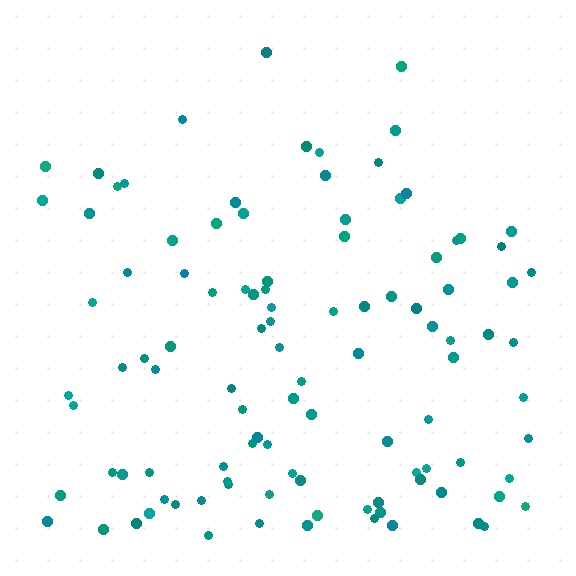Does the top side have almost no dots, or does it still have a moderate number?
Still a moderate number, just noticeably fewer than the bottom.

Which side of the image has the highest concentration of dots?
The bottom.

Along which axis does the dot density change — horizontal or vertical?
Vertical.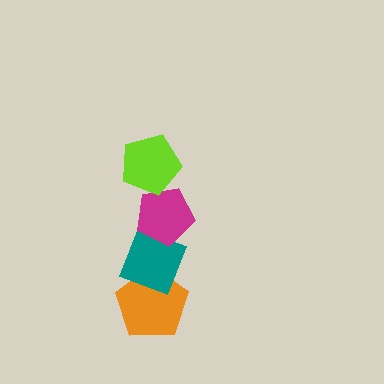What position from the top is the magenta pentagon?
The magenta pentagon is 2nd from the top.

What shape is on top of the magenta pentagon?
The lime pentagon is on top of the magenta pentagon.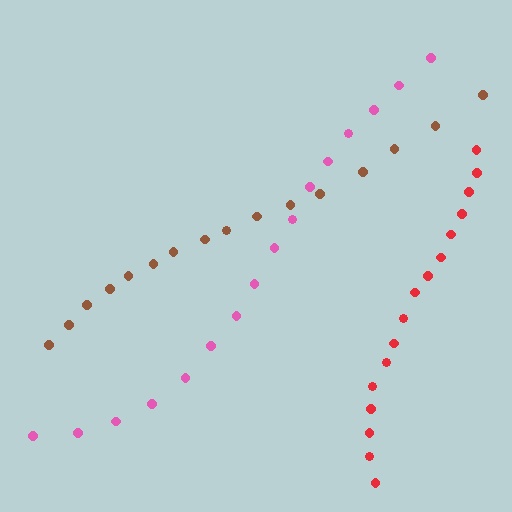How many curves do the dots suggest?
There are 3 distinct paths.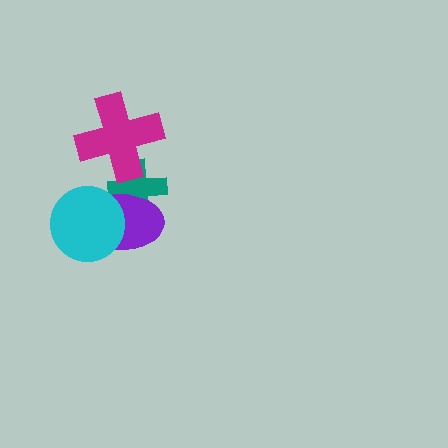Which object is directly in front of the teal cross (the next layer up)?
The purple ellipse is directly in front of the teal cross.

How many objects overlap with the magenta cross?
1 object overlaps with the magenta cross.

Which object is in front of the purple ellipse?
The cyan circle is in front of the purple ellipse.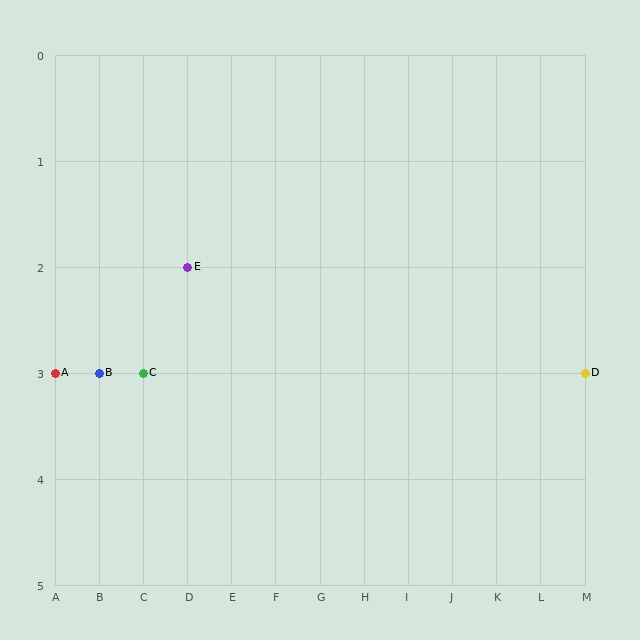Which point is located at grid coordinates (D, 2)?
Point E is at (D, 2).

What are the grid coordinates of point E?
Point E is at grid coordinates (D, 2).